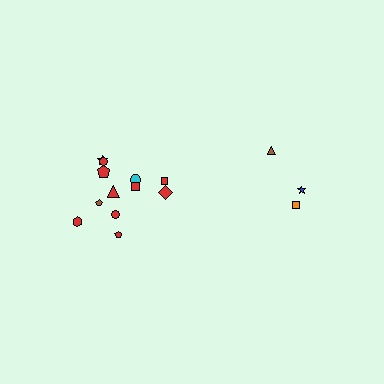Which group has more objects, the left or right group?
The left group.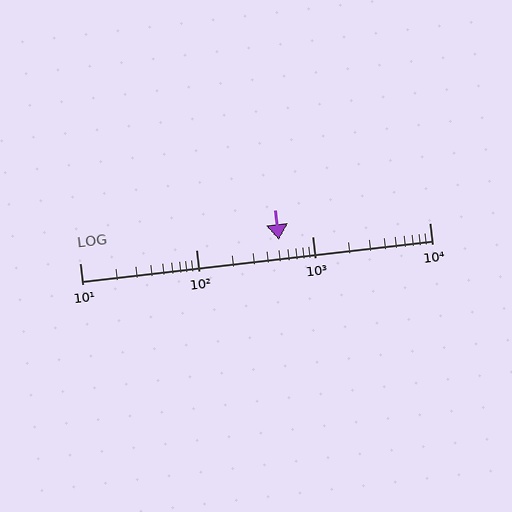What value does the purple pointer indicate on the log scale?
The pointer indicates approximately 510.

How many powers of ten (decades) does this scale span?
The scale spans 3 decades, from 10 to 10000.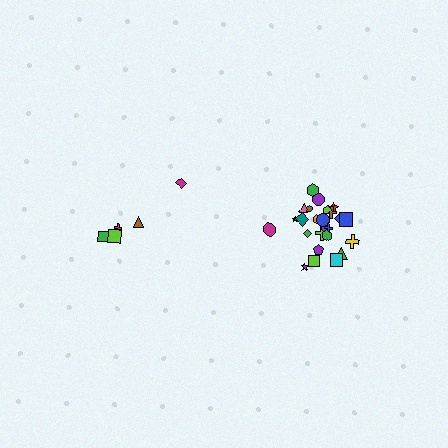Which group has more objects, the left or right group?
The right group.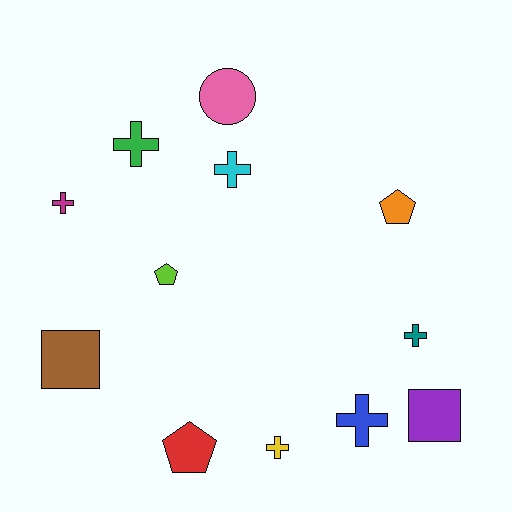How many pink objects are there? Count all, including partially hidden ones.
There is 1 pink object.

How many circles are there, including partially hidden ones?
There is 1 circle.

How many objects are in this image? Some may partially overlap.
There are 12 objects.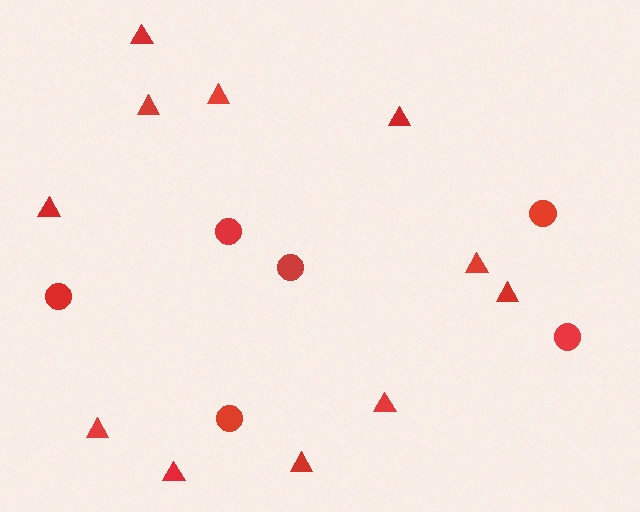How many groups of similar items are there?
There are 2 groups: one group of circles (6) and one group of triangles (11).